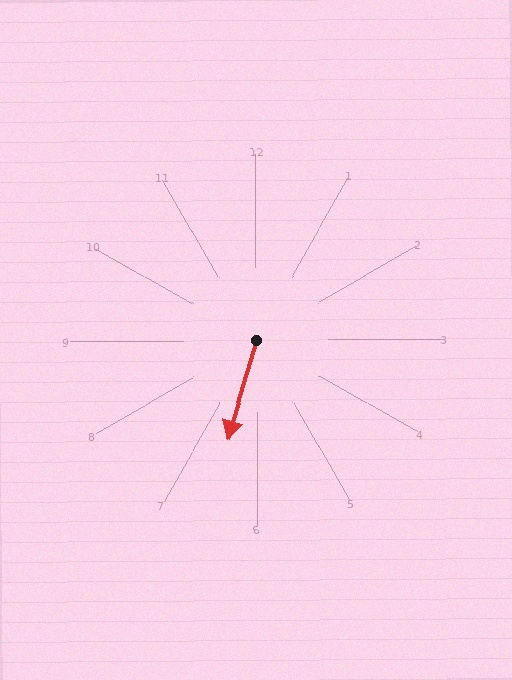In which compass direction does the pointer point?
South.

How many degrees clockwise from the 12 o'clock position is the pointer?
Approximately 197 degrees.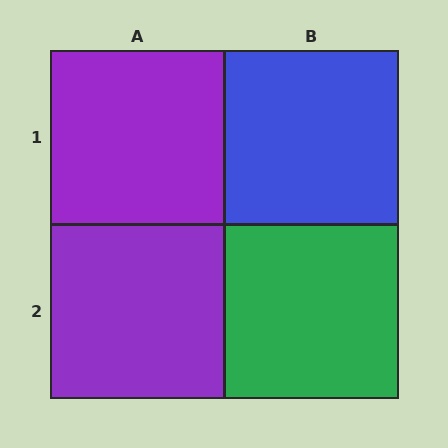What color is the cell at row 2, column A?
Purple.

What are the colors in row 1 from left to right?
Purple, blue.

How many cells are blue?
1 cell is blue.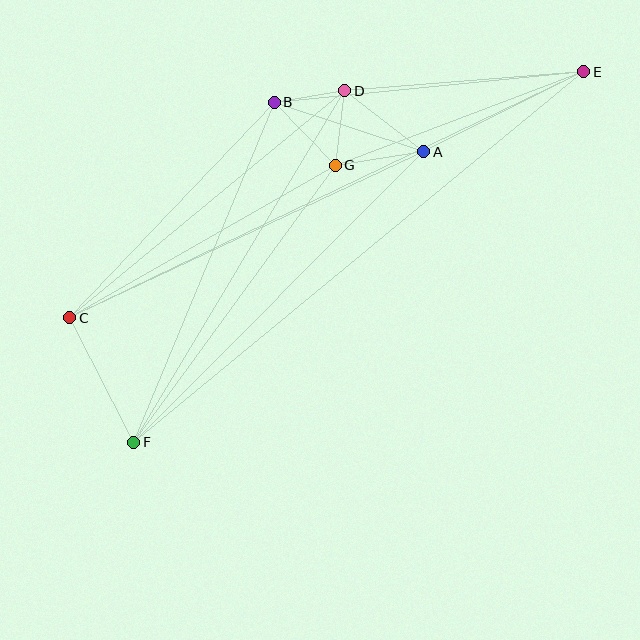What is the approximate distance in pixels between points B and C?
The distance between B and C is approximately 297 pixels.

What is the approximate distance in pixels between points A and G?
The distance between A and G is approximately 89 pixels.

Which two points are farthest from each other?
Points E and F are farthest from each other.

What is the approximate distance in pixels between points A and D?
The distance between A and D is approximately 100 pixels.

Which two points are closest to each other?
Points B and D are closest to each other.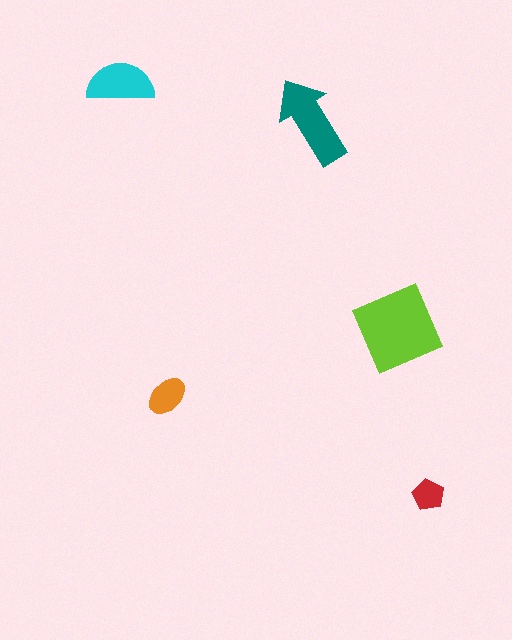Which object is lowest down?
The red pentagon is bottommost.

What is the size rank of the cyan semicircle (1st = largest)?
3rd.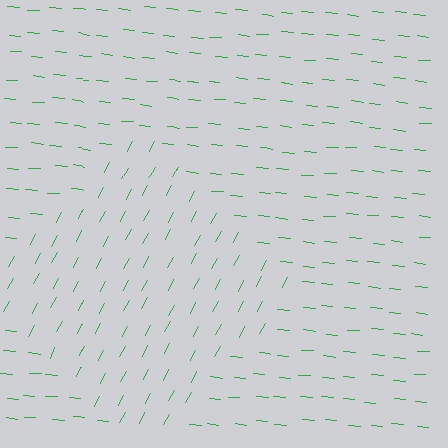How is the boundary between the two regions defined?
The boundary is defined purely by a change in line orientation (approximately 67 degrees difference). All lines are the same color and thickness.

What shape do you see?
I see a diamond.